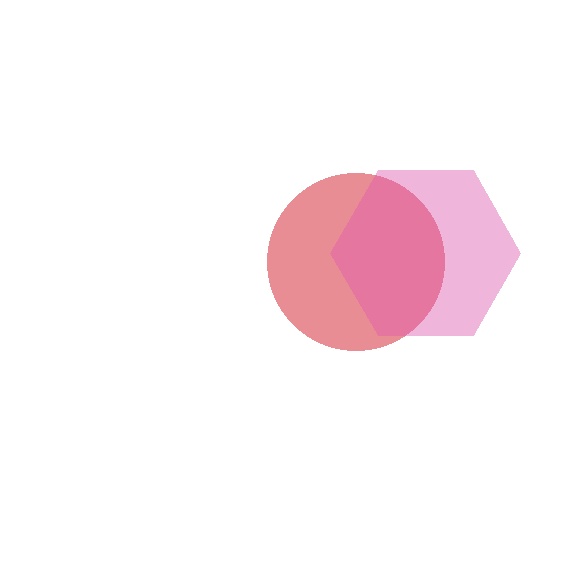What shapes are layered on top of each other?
The layered shapes are: a red circle, a pink hexagon.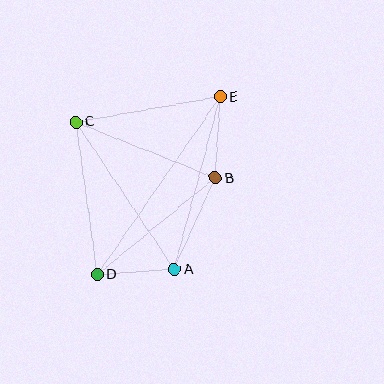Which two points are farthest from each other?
Points D and E are farthest from each other.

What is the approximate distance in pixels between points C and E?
The distance between C and E is approximately 147 pixels.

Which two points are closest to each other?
Points A and D are closest to each other.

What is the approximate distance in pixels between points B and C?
The distance between B and C is approximately 150 pixels.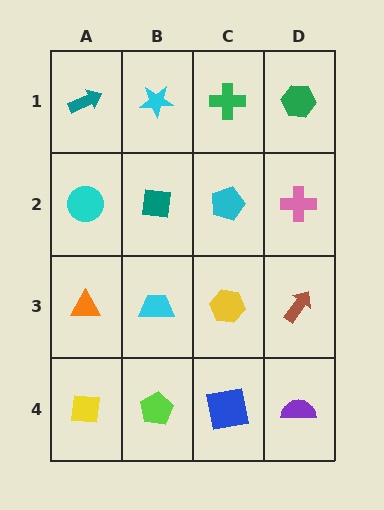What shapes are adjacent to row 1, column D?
A pink cross (row 2, column D), a green cross (row 1, column C).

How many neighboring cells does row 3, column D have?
3.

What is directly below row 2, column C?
A yellow hexagon.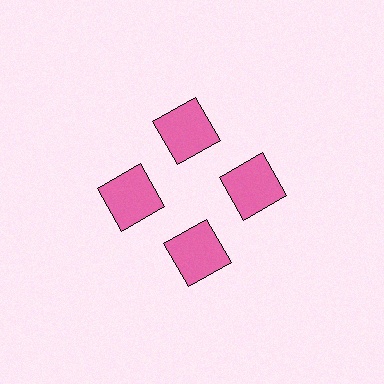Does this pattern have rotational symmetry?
Yes, this pattern has 4-fold rotational symmetry. It looks the same after rotating 90 degrees around the center.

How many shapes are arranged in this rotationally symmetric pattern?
There are 4 shapes, arranged in 4 groups of 1.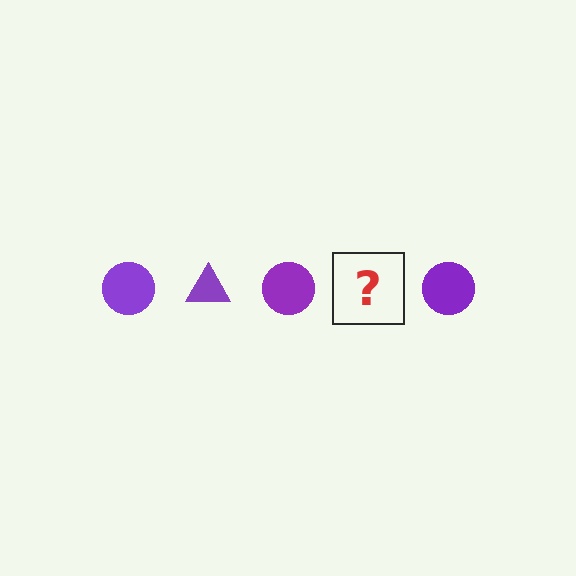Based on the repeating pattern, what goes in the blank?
The blank should be a purple triangle.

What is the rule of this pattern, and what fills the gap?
The rule is that the pattern cycles through circle, triangle shapes in purple. The gap should be filled with a purple triangle.